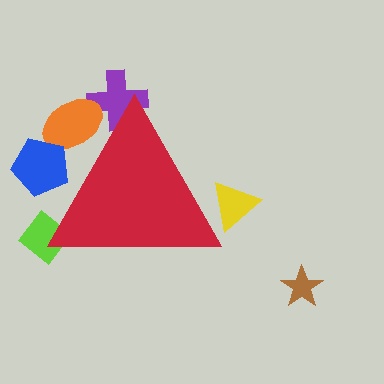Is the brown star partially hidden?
No, the brown star is fully visible.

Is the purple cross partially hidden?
Yes, the purple cross is partially hidden behind the red triangle.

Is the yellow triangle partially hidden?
Yes, the yellow triangle is partially hidden behind the red triangle.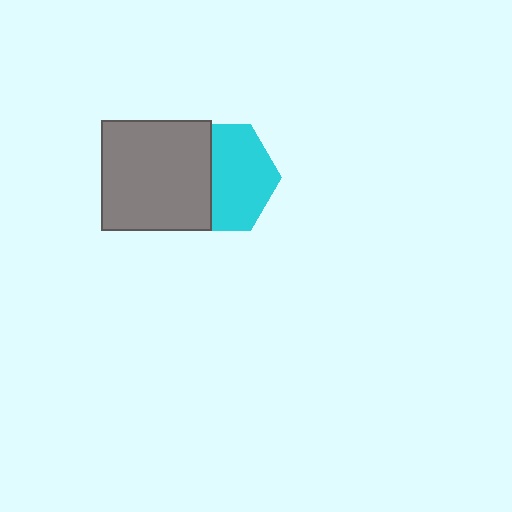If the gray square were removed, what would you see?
You would see the complete cyan hexagon.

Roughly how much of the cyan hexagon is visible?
About half of it is visible (roughly 59%).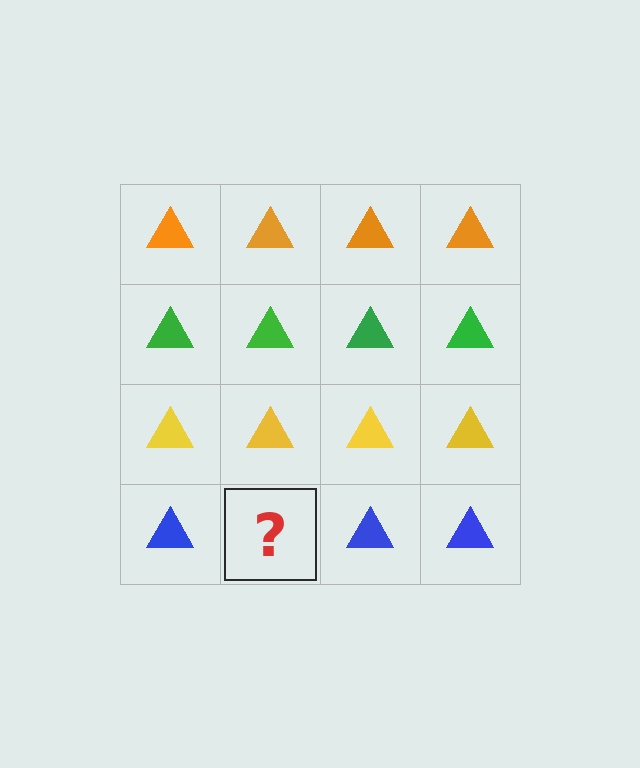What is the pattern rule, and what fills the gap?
The rule is that each row has a consistent color. The gap should be filled with a blue triangle.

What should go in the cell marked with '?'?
The missing cell should contain a blue triangle.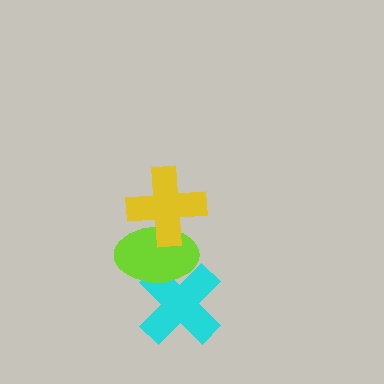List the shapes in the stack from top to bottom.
From top to bottom: the yellow cross, the lime ellipse, the cyan cross.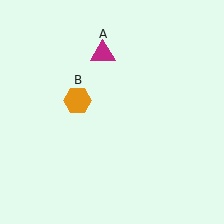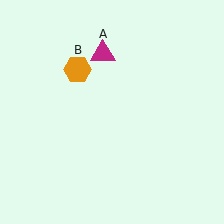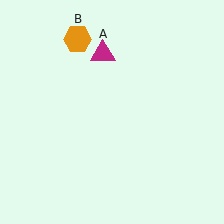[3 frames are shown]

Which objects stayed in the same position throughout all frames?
Magenta triangle (object A) remained stationary.